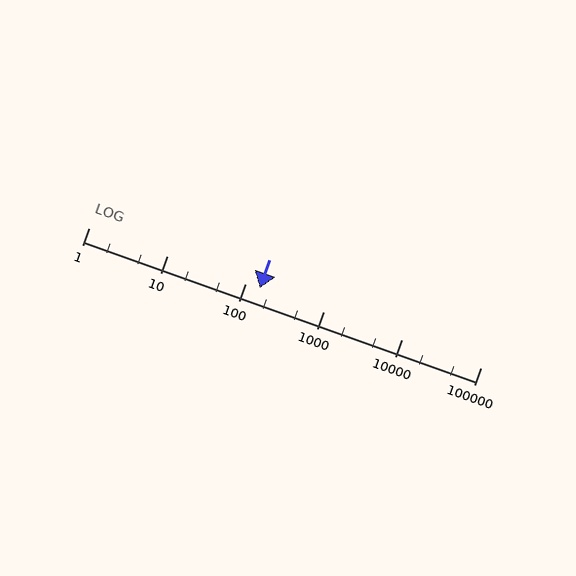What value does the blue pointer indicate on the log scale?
The pointer indicates approximately 150.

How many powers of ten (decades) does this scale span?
The scale spans 5 decades, from 1 to 100000.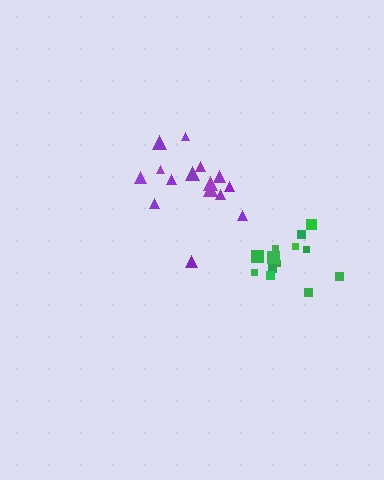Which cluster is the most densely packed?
Green.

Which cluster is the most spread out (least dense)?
Purple.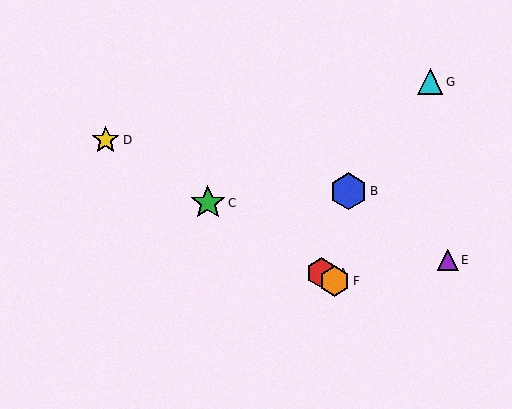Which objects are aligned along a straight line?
Objects A, C, D, F are aligned along a straight line.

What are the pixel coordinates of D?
Object D is at (106, 140).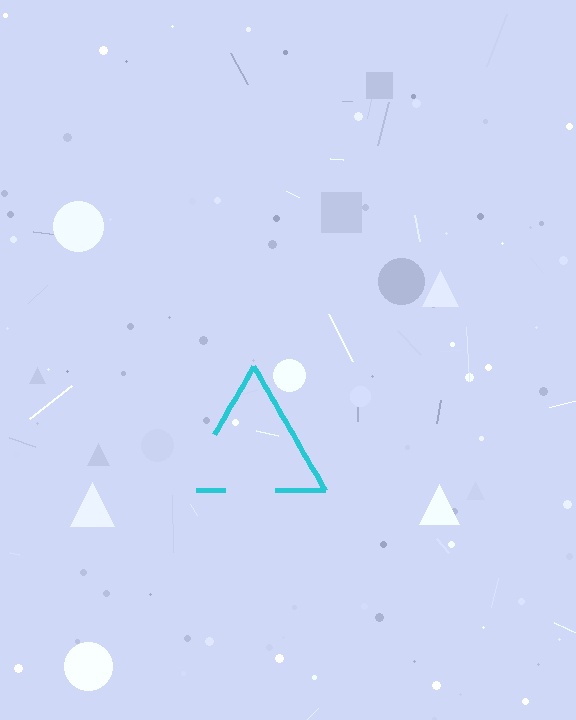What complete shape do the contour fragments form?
The contour fragments form a triangle.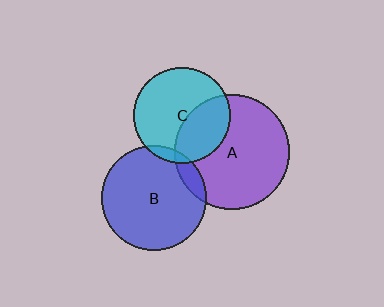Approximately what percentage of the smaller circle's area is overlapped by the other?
Approximately 5%.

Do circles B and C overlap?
Yes.